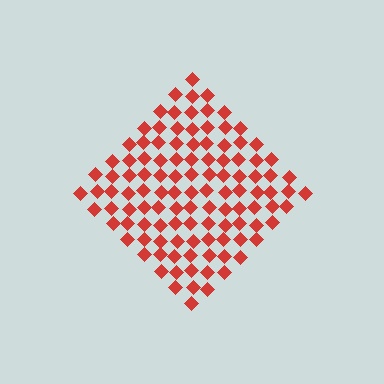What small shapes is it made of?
It is made of small diamonds.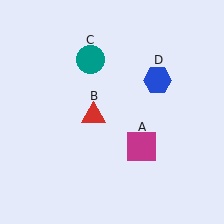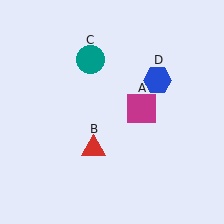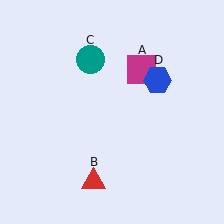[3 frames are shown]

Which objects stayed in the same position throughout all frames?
Teal circle (object C) and blue hexagon (object D) remained stationary.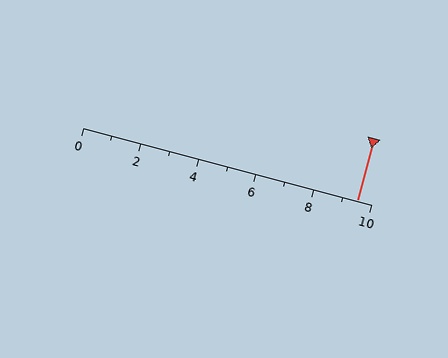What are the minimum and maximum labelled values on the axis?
The axis runs from 0 to 10.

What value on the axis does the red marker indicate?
The marker indicates approximately 9.5.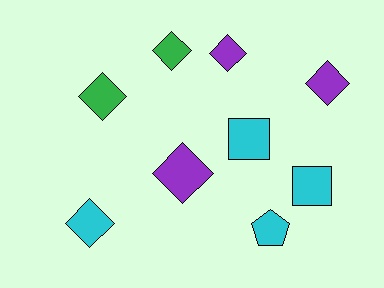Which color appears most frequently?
Cyan, with 4 objects.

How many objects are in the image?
There are 9 objects.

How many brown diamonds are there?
There are no brown diamonds.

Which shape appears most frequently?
Diamond, with 6 objects.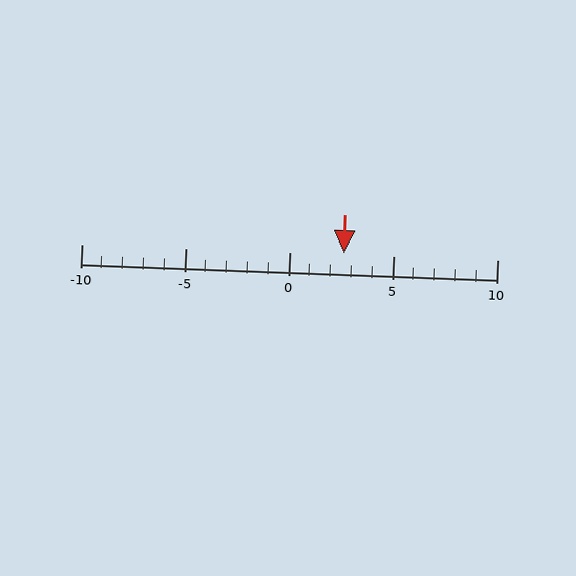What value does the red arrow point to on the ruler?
The red arrow points to approximately 3.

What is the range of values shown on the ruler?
The ruler shows values from -10 to 10.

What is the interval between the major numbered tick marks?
The major tick marks are spaced 5 units apart.